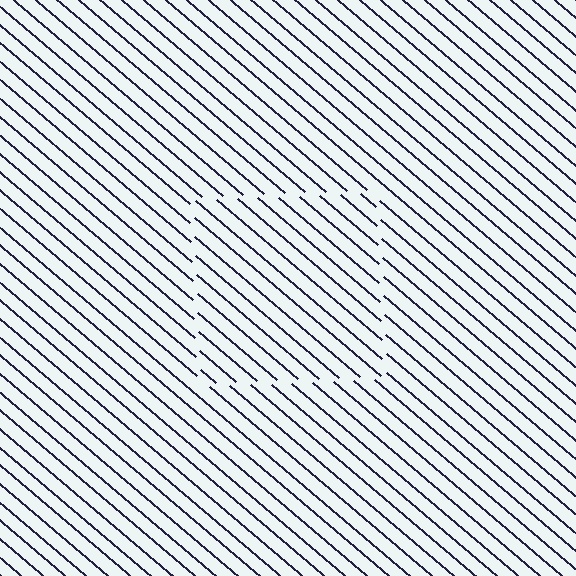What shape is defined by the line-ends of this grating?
An illusory square. The interior of the shape contains the same grating, shifted by half a period — the contour is defined by the phase discontinuity where line-ends from the inner and outer gratings abut.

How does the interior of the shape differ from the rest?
The interior of the shape contains the same grating, shifted by half a period — the contour is defined by the phase discontinuity where line-ends from the inner and outer gratings abut.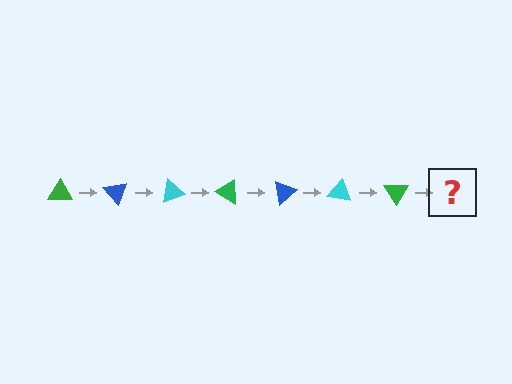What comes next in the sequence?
The next element should be a blue triangle, rotated 350 degrees from the start.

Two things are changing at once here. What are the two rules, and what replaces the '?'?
The two rules are that it rotates 50 degrees each step and the color cycles through green, blue, and cyan. The '?' should be a blue triangle, rotated 350 degrees from the start.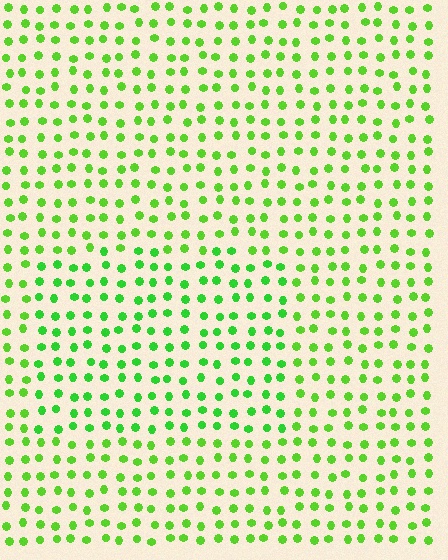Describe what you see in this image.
The image is filled with small lime elements in a uniform arrangement. A rectangle-shaped region is visible where the elements are tinted to a slightly different hue, forming a subtle color boundary.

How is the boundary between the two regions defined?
The boundary is defined purely by a slight shift in hue (about 18 degrees). Spacing, size, and orientation are identical on both sides.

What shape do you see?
I see a rectangle.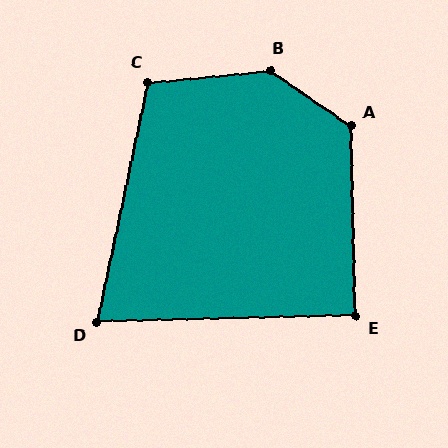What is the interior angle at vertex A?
Approximately 126 degrees (obtuse).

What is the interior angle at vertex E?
Approximately 90 degrees (approximately right).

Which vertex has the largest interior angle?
B, at approximately 140 degrees.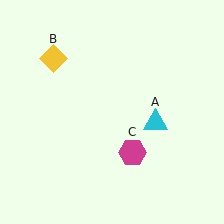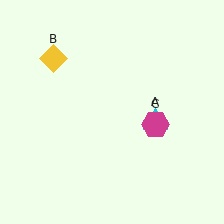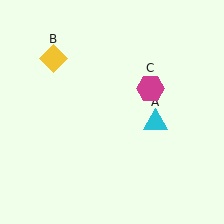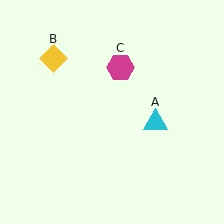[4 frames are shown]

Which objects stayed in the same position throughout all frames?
Cyan triangle (object A) and yellow diamond (object B) remained stationary.